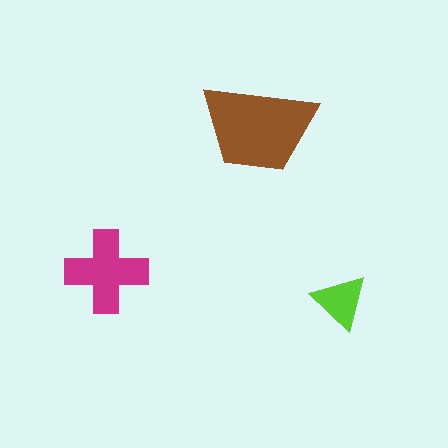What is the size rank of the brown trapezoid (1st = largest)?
1st.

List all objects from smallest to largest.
The lime triangle, the magenta cross, the brown trapezoid.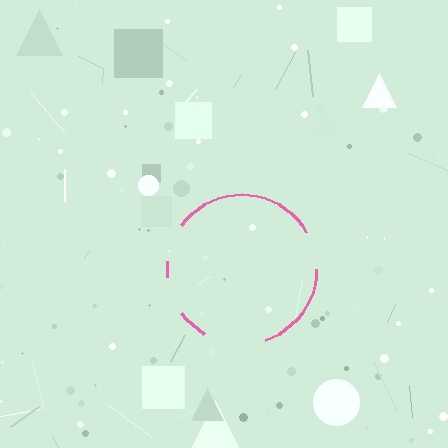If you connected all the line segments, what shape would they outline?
They would outline a circle.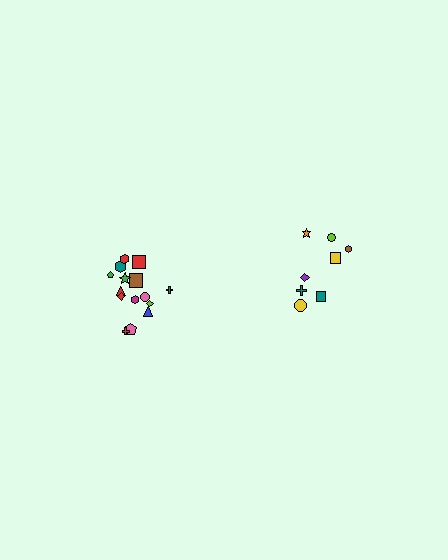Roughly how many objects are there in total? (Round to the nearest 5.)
Roughly 25 objects in total.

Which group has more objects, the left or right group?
The left group.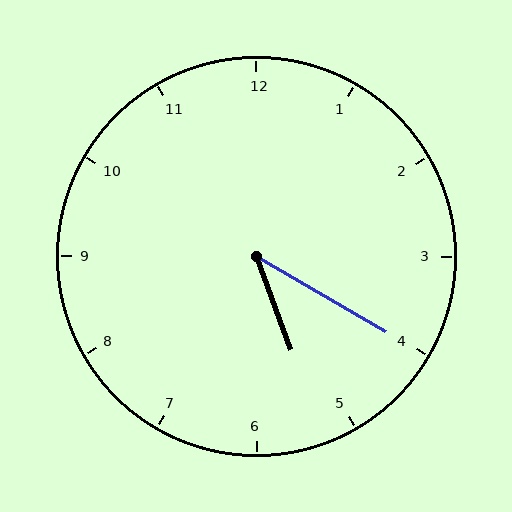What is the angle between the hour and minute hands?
Approximately 40 degrees.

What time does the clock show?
5:20.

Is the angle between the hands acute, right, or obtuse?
It is acute.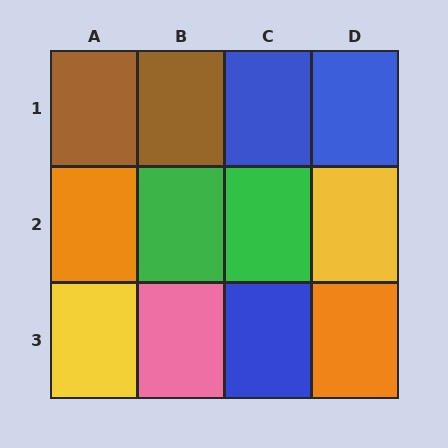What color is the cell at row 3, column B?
Pink.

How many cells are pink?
1 cell is pink.